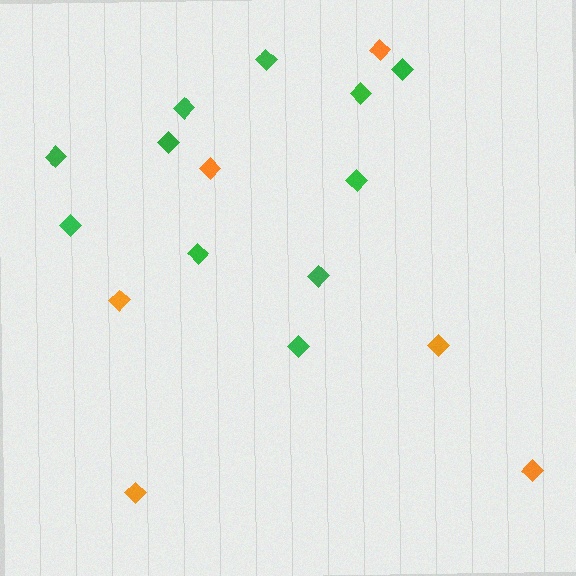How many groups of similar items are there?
There are 2 groups: one group of orange diamonds (6) and one group of green diamonds (11).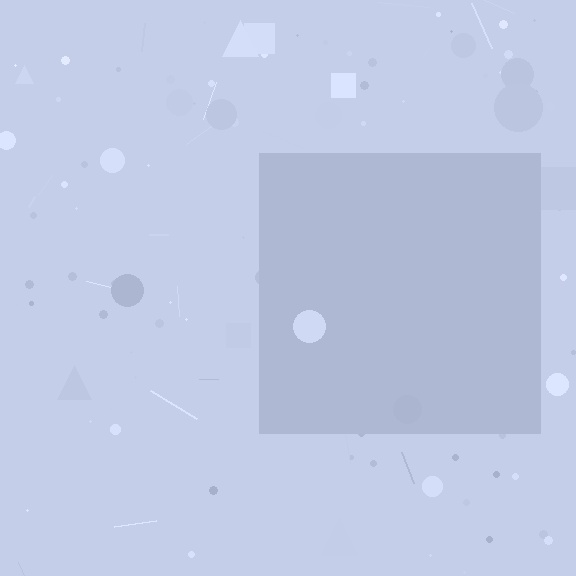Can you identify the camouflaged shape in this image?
The camouflaged shape is a square.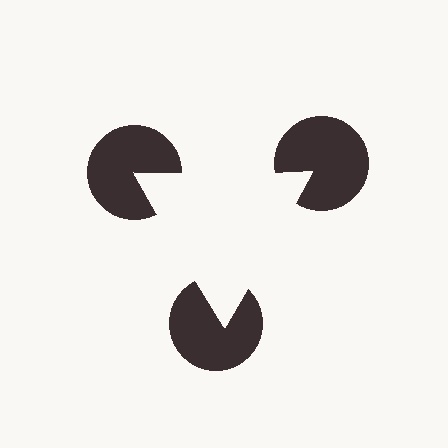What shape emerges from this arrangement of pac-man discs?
An illusory triangle — its edges are inferred from the aligned wedge cuts in the pac-man discs, not physically drawn.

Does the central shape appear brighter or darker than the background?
It typically appears slightly brighter than the background, even though no actual brightness change is drawn.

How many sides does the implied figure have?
3 sides.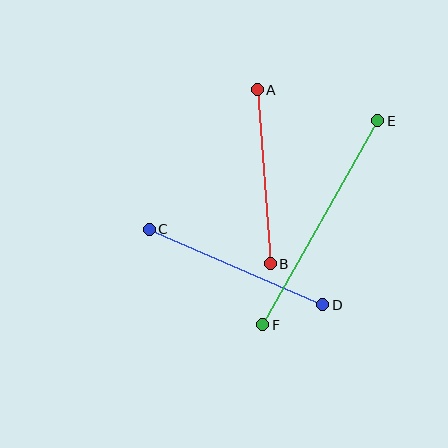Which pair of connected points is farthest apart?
Points E and F are farthest apart.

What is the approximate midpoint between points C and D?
The midpoint is at approximately (236, 267) pixels.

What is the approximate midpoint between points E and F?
The midpoint is at approximately (320, 223) pixels.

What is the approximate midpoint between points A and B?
The midpoint is at approximately (264, 177) pixels.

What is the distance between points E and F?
The distance is approximately 234 pixels.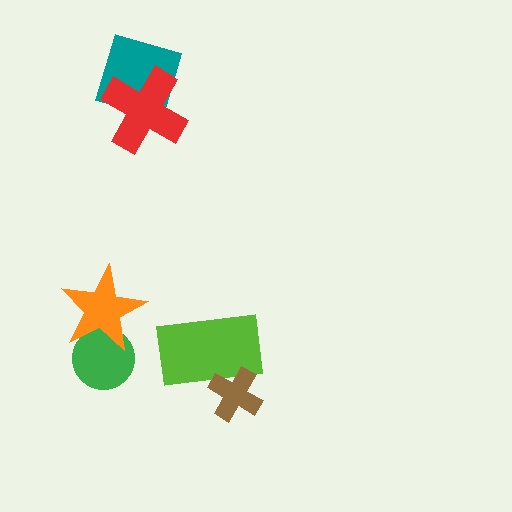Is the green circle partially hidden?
Yes, it is partially covered by another shape.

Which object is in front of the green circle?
The orange star is in front of the green circle.